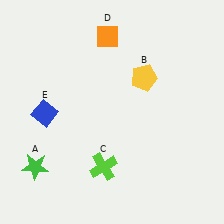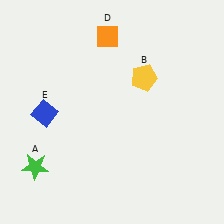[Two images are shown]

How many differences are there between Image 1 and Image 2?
There is 1 difference between the two images.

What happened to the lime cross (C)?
The lime cross (C) was removed in Image 2. It was in the bottom-left area of Image 1.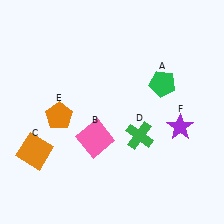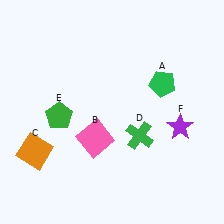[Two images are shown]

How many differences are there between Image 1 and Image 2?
There is 1 difference between the two images.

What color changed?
The pentagon (E) changed from orange in Image 1 to green in Image 2.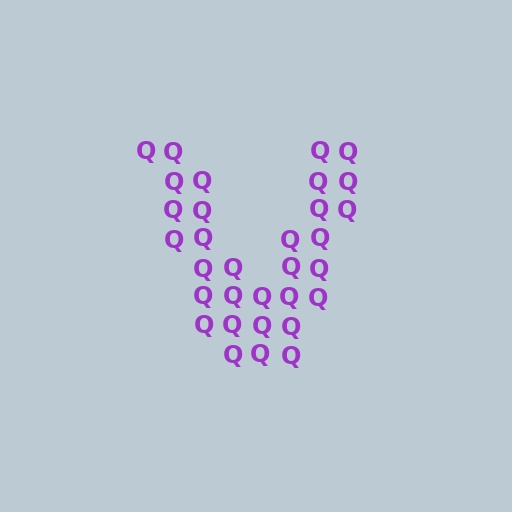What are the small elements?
The small elements are letter Q's.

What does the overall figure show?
The overall figure shows the letter V.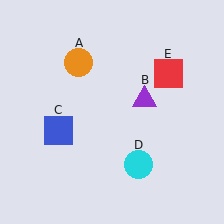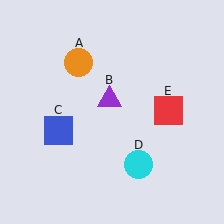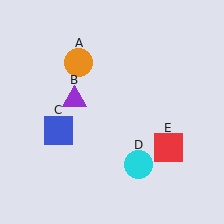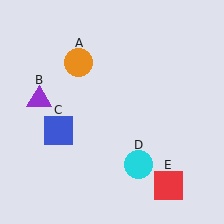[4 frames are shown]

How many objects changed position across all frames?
2 objects changed position: purple triangle (object B), red square (object E).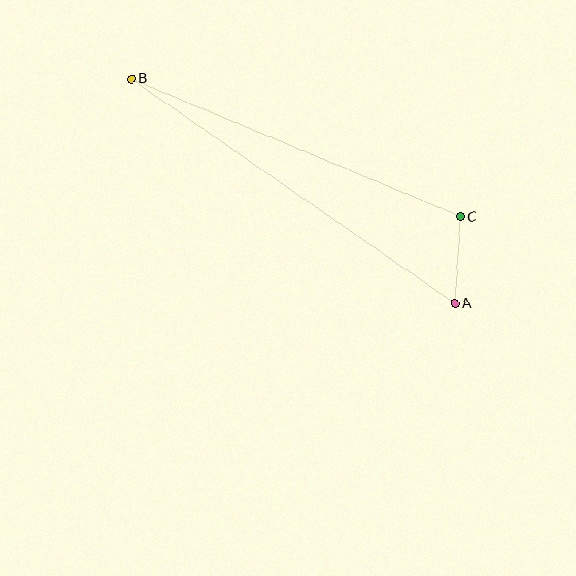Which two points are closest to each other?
Points A and C are closest to each other.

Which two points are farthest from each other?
Points A and B are farthest from each other.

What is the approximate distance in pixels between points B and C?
The distance between B and C is approximately 357 pixels.